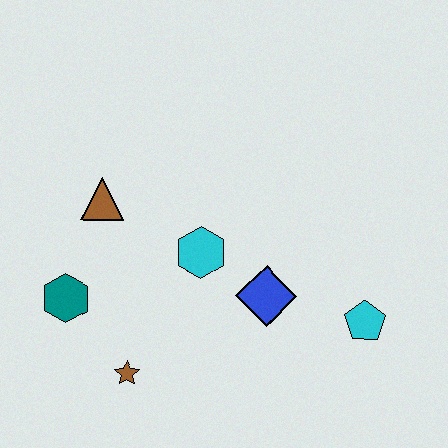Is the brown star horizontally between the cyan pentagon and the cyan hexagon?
No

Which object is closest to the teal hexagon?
The brown star is closest to the teal hexagon.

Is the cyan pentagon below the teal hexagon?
Yes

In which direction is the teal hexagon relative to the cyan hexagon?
The teal hexagon is to the left of the cyan hexagon.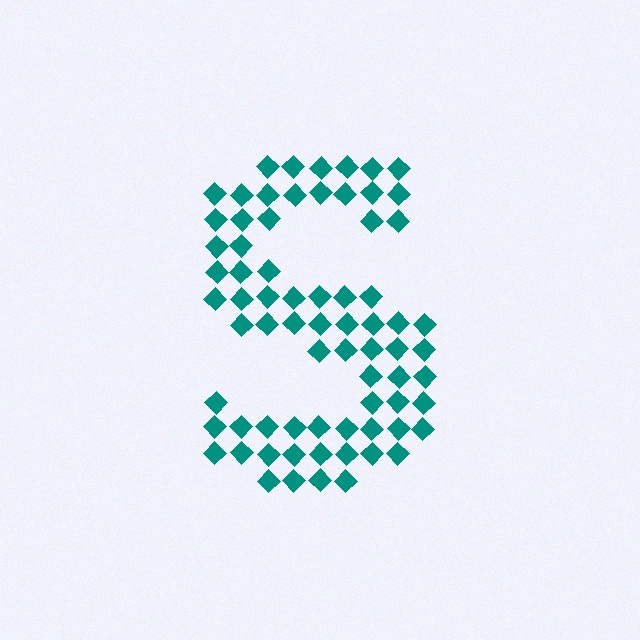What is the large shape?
The large shape is the letter S.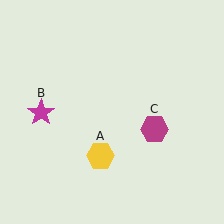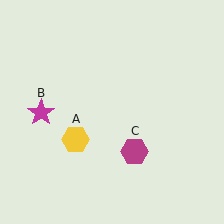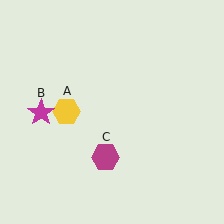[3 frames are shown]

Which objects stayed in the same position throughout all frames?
Magenta star (object B) remained stationary.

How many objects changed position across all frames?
2 objects changed position: yellow hexagon (object A), magenta hexagon (object C).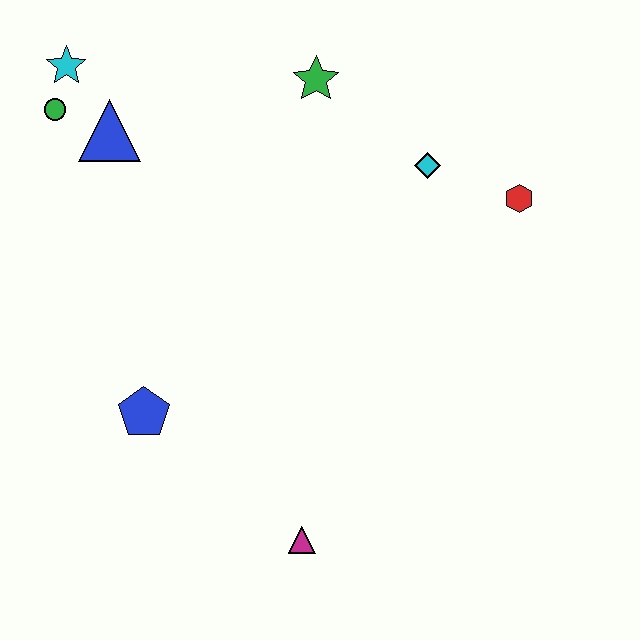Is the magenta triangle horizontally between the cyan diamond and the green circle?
Yes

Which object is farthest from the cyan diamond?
The magenta triangle is farthest from the cyan diamond.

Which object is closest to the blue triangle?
The green circle is closest to the blue triangle.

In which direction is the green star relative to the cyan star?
The green star is to the right of the cyan star.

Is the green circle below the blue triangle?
No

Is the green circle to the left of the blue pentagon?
Yes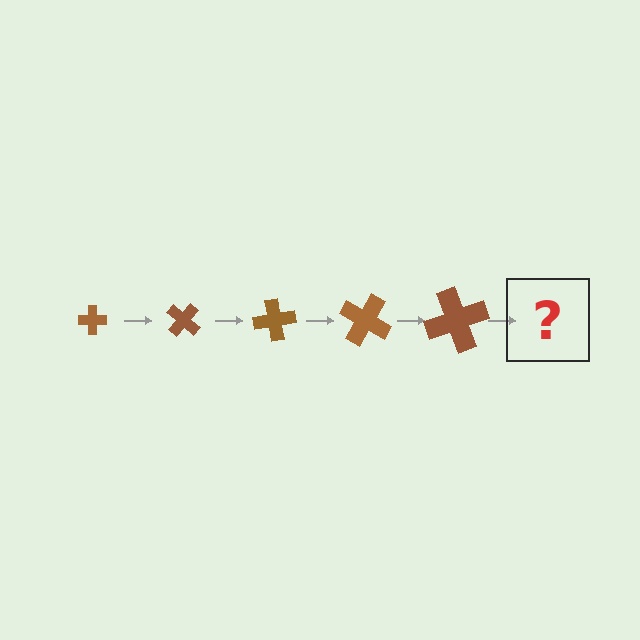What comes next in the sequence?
The next element should be a cross, larger than the previous one and rotated 200 degrees from the start.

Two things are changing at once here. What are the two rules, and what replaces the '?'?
The two rules are that the cross grows larger each step and it rotates 40 degrees each step. The '?' should be a cross, larger than the previous one and rotated 200 degrees from the start.